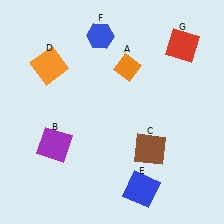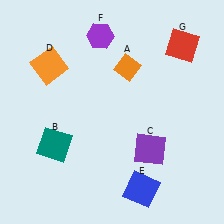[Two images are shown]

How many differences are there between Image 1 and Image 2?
There are 3 differences between the two images.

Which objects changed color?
B changed from purple to teal. C changed from brown to purple. F changed from blue to purple.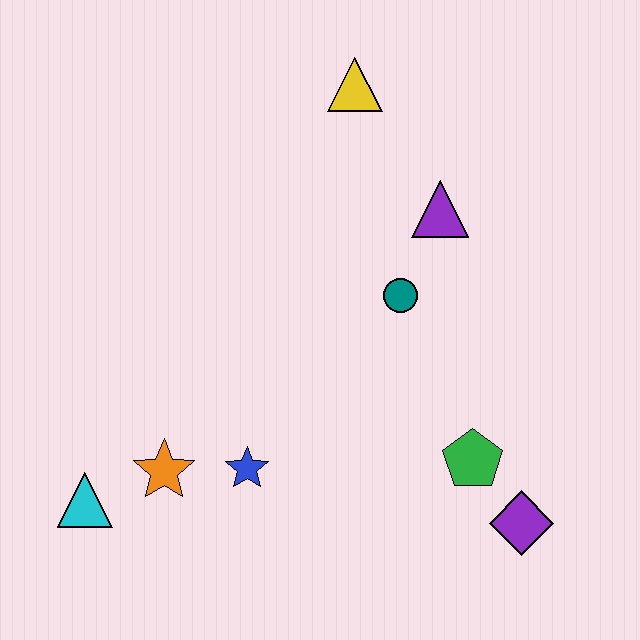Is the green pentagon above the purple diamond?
Yes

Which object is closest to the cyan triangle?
The orange star is closest to the cyan triangle.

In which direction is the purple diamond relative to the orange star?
The purple diamond is to the right of the orange star.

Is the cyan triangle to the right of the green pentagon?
No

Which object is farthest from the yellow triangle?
The cyan triangle is farthest from the yellow triangle.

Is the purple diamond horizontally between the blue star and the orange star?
No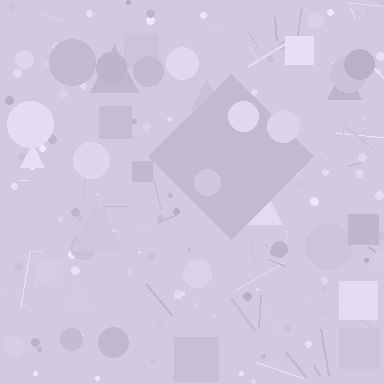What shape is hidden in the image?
A diamond is hidden in the image.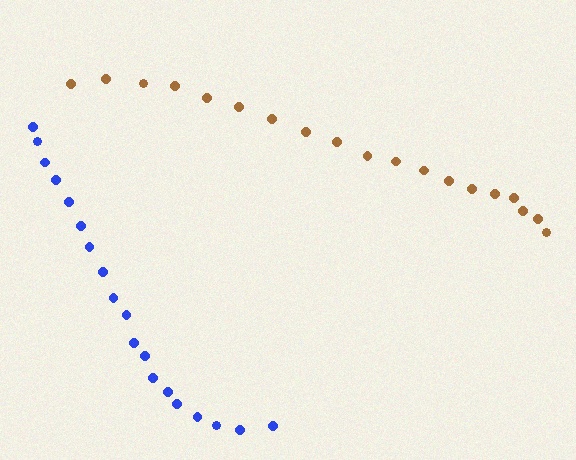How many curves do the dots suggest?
There are 2 distinct paths.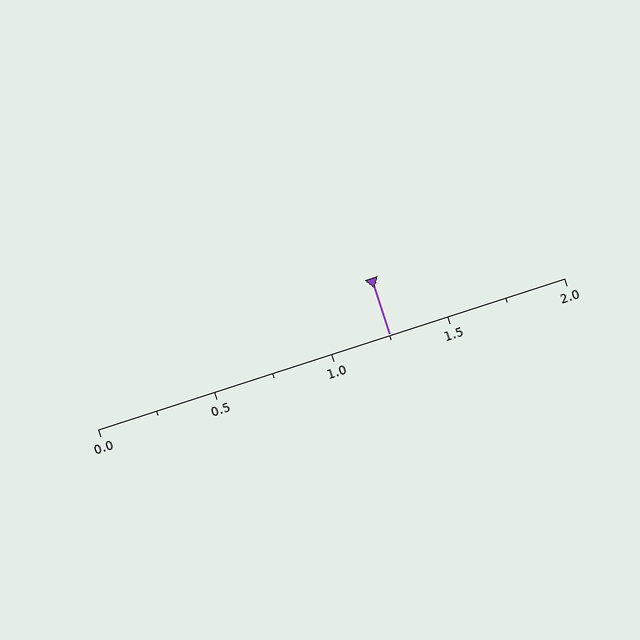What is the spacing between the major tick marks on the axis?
The major ticks are spaced 0.5 apart.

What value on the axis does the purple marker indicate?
The marker indicates approximately 1.25.